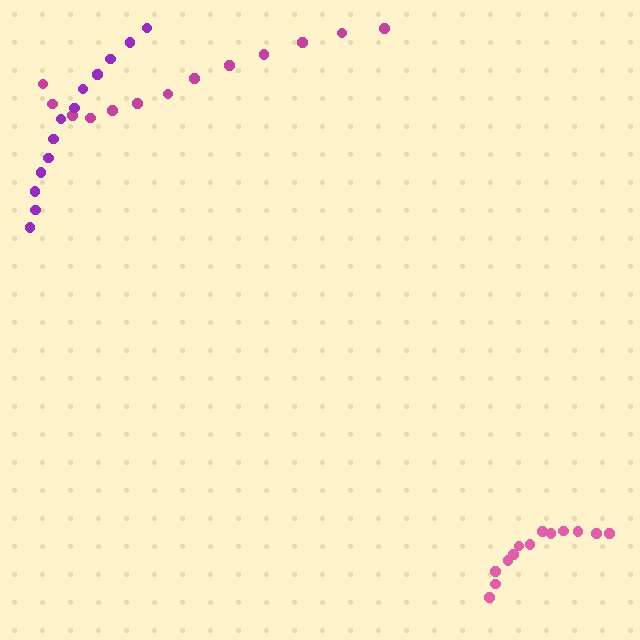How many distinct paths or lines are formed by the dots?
There are 3 distinct paths.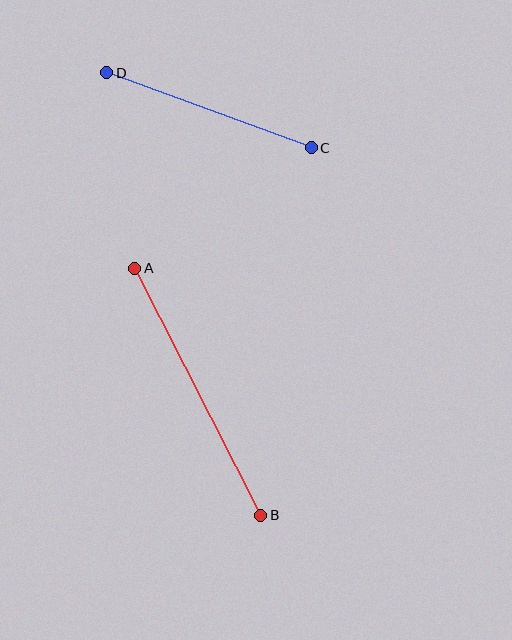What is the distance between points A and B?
The distance is approximately 278 pixels.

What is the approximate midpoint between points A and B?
The midpoint is at approximately (198, 392) pixels.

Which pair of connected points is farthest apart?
Points A and B are farthest apart.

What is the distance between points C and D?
The distance is approximately 218 pixels.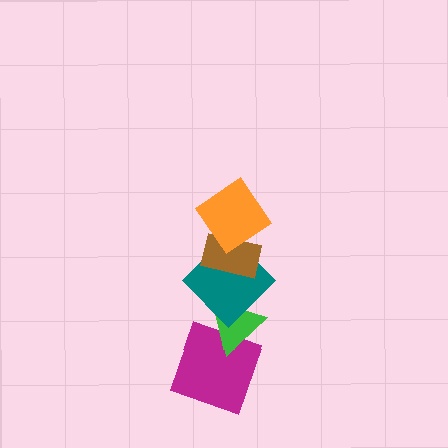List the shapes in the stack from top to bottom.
From top to bottom: the orange diamond, the brown rectangle, the teal diamond, the green triangle, the magenta square.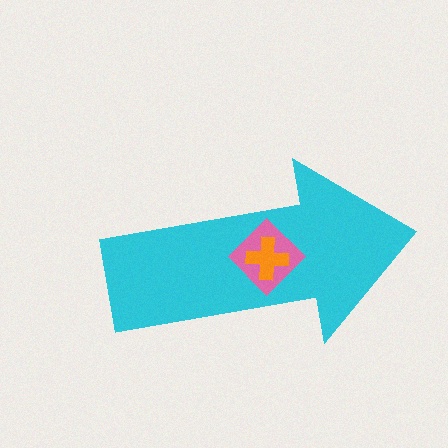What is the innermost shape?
The orange cross.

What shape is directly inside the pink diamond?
The orange cross.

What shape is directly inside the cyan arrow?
The pink diamond.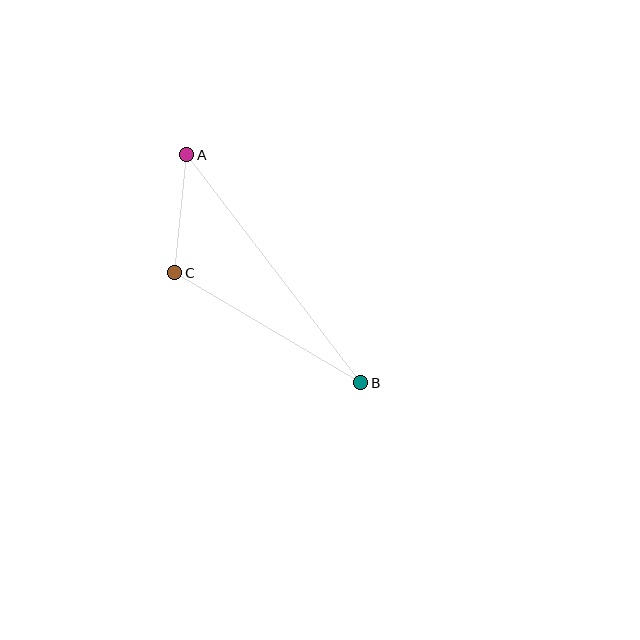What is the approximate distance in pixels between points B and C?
The distance between B and C is approximately 216 pixels.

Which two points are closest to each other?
Points A and C are closest to each other.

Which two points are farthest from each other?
Points A and B are farthest from each other.